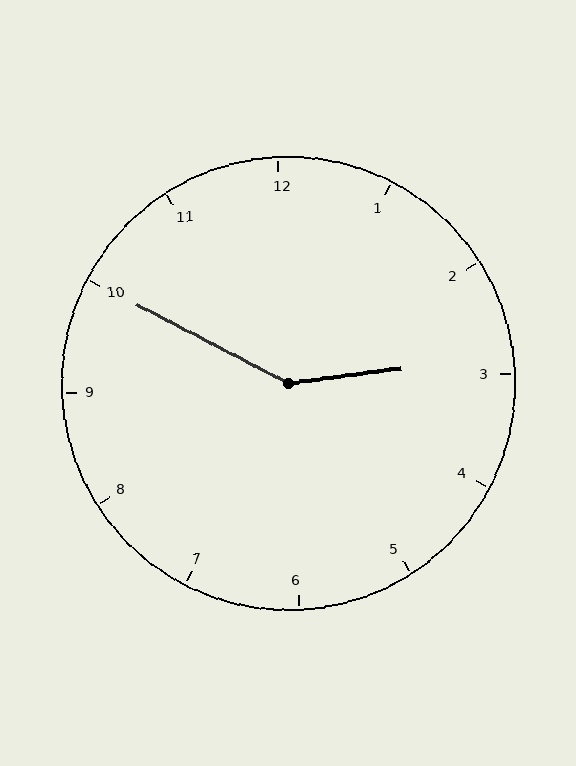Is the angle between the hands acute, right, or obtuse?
It is obtuse.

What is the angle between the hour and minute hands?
Approximately 145 degrees.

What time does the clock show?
2:50.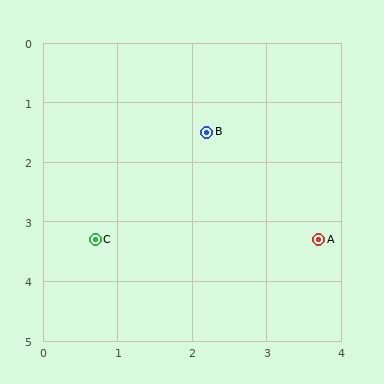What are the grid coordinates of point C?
Point C is at approximately (0.7, 3.3).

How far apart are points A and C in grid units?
Points A and C are about 3.0 grid units apart.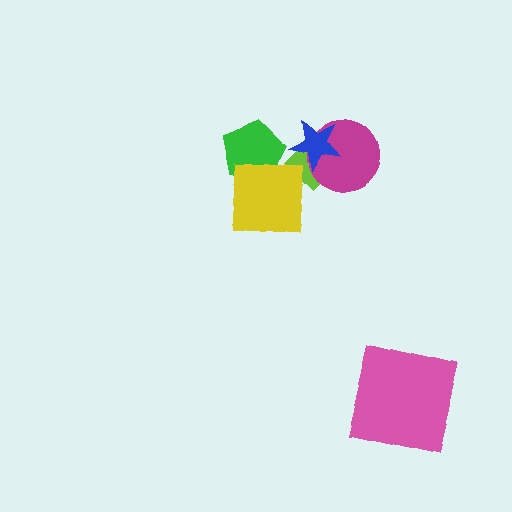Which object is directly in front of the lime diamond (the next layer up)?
The magenta circle is directly in front of the lime diamond.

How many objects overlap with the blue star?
2 objects overlap with the blue star.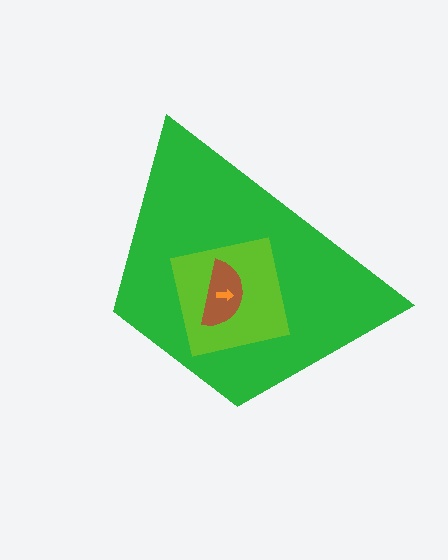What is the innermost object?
The orange arrow.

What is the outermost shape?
The green trapezoid.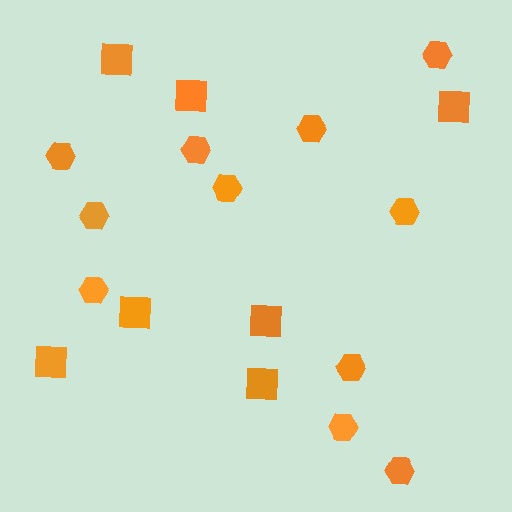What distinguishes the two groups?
There are 2 groups: one group of squares (7) and one group of hexagons (11).